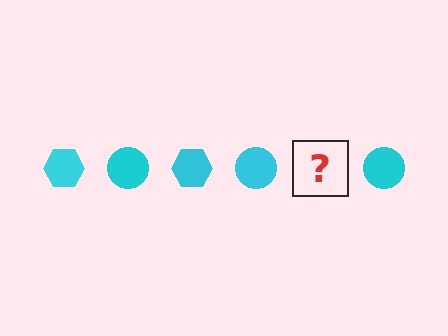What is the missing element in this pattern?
The missing element is a cyan hexagon.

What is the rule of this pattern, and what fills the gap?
The rule is that the pattern cycles through hexagon, circle shapes in cyan. The gap should be filled with a cyan hexagon.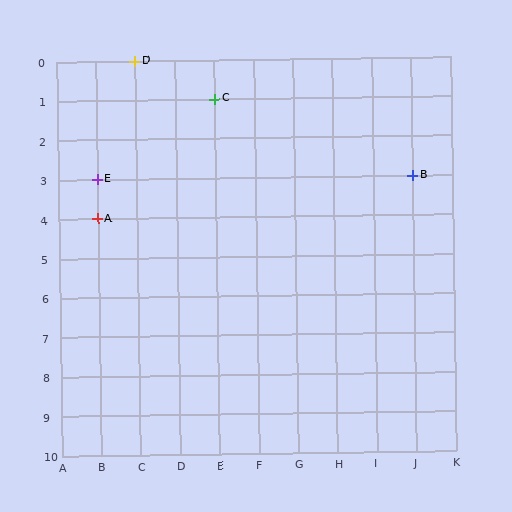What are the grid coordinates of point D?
Point D is at grid coordinates (C, 0).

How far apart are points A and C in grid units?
Points A and C are 3 columns and 3 rows apart (about 4.2 grid units diagonally).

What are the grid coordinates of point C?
Point C is at grid coordinates (E, 1).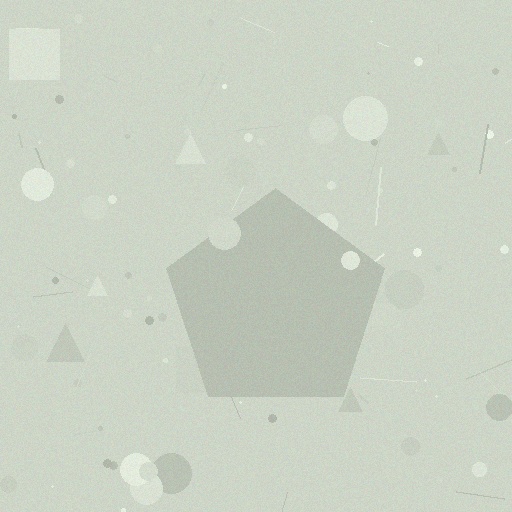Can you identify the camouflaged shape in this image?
The camouflaged shape is a pentagon.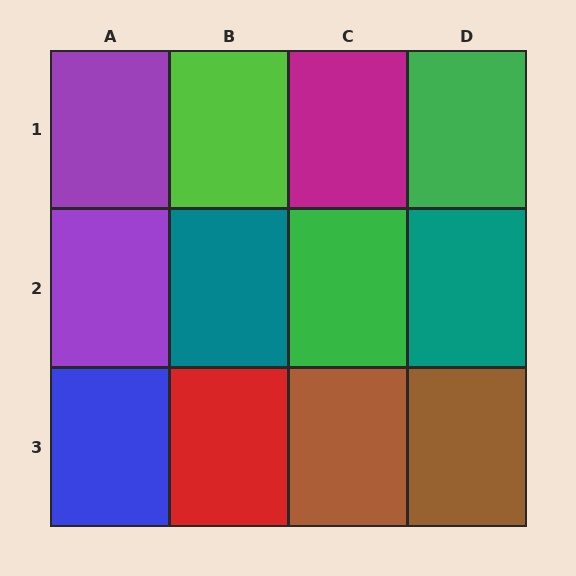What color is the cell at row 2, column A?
Purple.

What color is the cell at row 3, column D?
Brown.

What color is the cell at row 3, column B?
Red.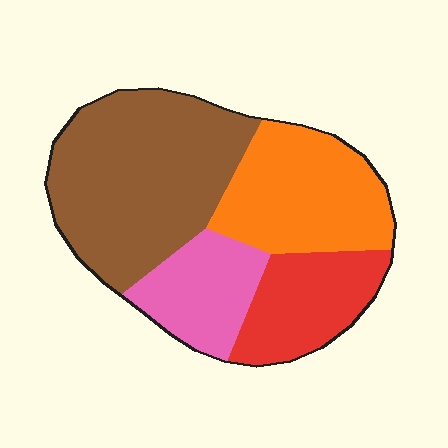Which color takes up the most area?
Brown, at roughly 40%.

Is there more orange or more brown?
Brown.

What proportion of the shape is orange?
Orange covers roughly 25% of the shape.